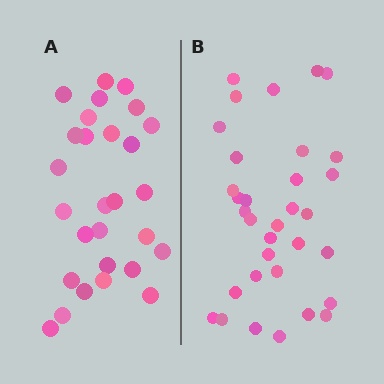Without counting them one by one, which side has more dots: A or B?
Region B (the right region) has more dots.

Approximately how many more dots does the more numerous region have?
Region B has about 5 more dots than region A.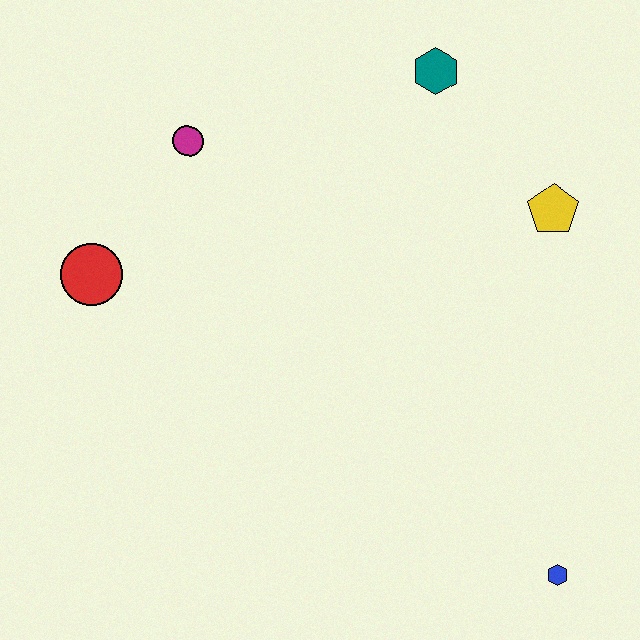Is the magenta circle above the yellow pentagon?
Yes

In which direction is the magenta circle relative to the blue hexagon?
The magenta circle is above the blue hexagon.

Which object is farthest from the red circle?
The blue hexagon is farthest from the red circle.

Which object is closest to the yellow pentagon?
The teal hexagon is closest to the yellow pentagon.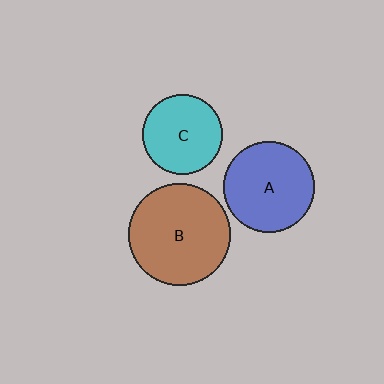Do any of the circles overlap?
No, none of the circles overlap.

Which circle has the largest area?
Circle B (brown).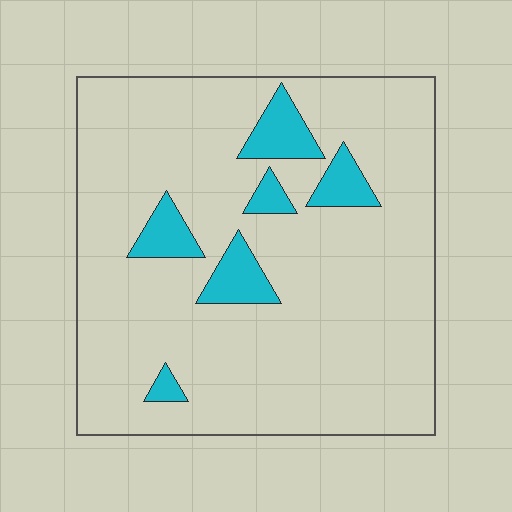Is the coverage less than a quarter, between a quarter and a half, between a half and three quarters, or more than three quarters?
Less than a quarter.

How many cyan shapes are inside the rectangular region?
6.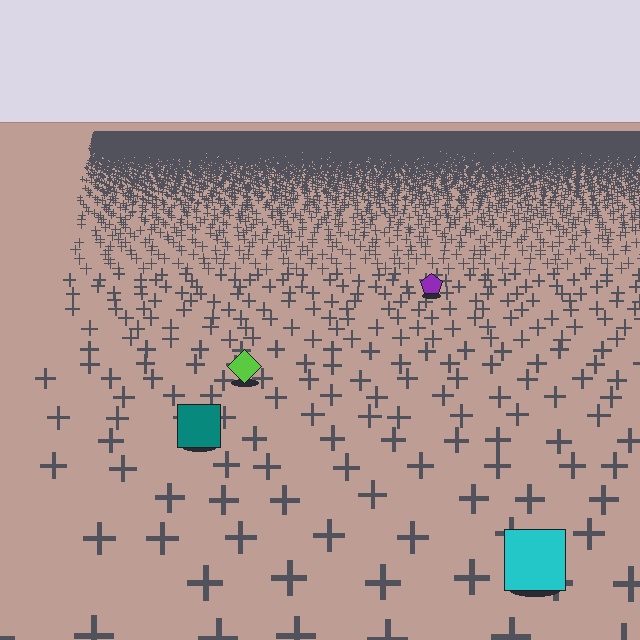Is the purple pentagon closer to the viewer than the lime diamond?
No. The lime diamond is closer — you can tell from the texture gradient: the ground texture is coarser near it.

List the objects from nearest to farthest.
From nearest to farthest: the cyan square, the teal square, the lime diamond, the purple pentagon.